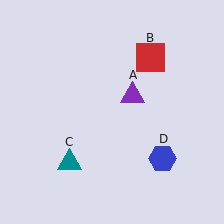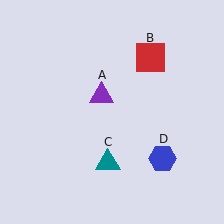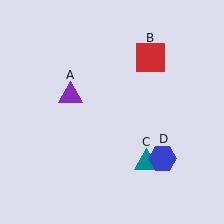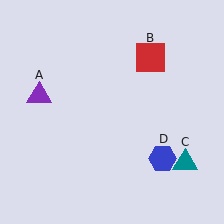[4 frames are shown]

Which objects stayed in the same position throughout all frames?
Red square (object B) and blue hexagon (object D) remained stationary.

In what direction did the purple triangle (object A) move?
The purple triangle (object A) moved left.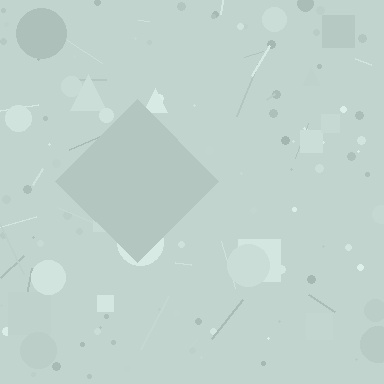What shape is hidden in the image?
A diamond is hidden in the image.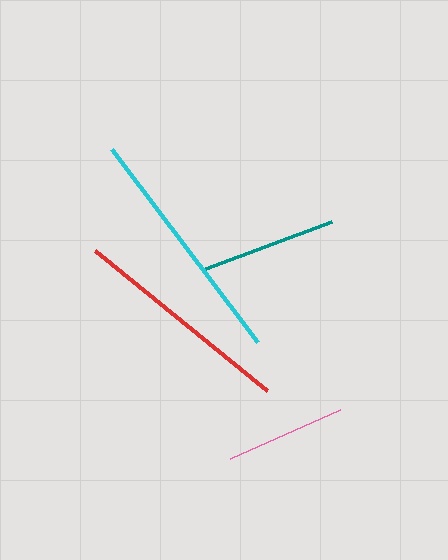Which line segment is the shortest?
The pink line is the shortest at approximately 120 pixels.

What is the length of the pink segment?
The pink segment is approximately 120 pixels long.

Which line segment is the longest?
The cyan line is the longest at approximately 242 pixels.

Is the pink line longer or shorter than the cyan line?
The cyan line is longer than the pink line.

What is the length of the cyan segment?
The cyan segment is approximately 242 pixels long.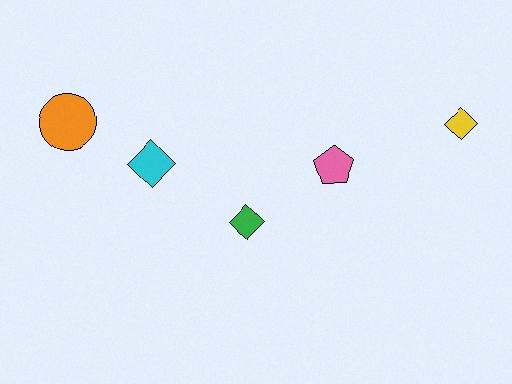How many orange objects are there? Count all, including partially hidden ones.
There is 1 orange object.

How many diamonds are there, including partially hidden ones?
There are 3 diamonds.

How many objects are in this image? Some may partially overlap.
There are 5 objects.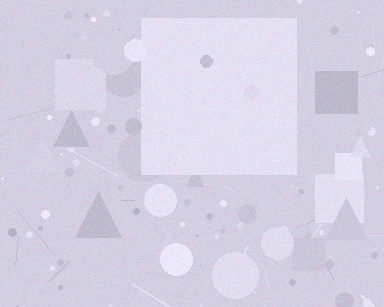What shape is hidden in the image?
A square is hidden in the image.